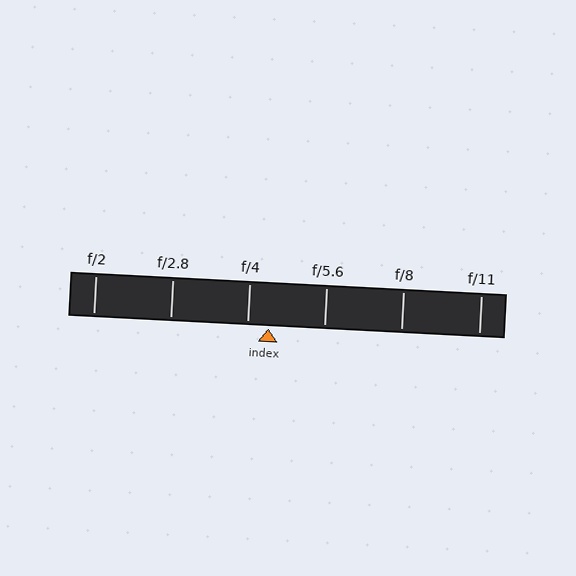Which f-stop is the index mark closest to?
The index mark is closest to f/4.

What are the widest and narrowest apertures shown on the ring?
The widest aperture shown is f/2 and the narrowest is f/11.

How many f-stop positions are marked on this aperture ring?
There are 6 f-stop positions marked.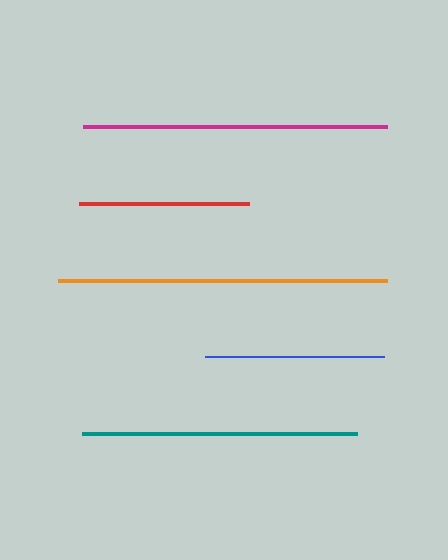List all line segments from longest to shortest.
From longest to shortest: orange, magenta, teal, blue, red.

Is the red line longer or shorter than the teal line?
The teal line is longer than the red line.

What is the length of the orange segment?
The orange segment is approximately 328 pixels long.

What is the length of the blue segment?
The blue segment is approximately 179 pixels long.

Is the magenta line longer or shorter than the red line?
The magenta line is longer than the red line.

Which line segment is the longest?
The orange line is the longest at approximately 328 pixels.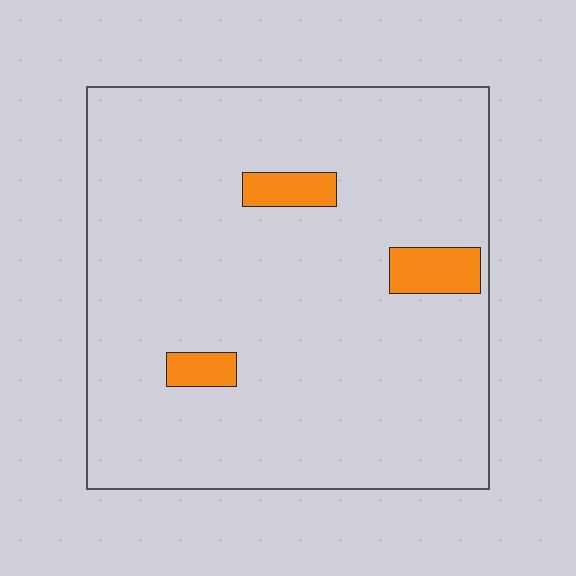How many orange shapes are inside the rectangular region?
3.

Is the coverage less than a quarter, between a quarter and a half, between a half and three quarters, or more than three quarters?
Less than a quarter.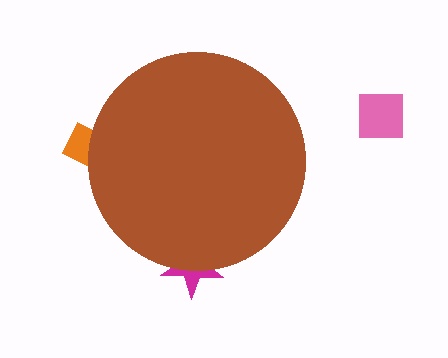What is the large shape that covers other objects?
A brown circle.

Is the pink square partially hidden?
No, the pink square is fully visible.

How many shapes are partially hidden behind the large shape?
2 shapes are partially hidden.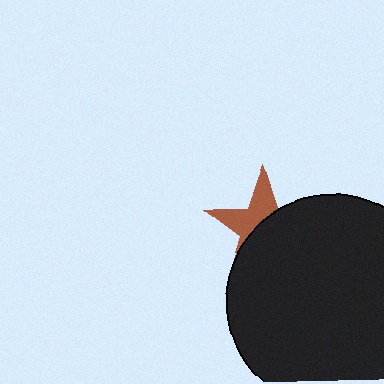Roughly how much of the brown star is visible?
A small part of it is visible (roughly 40%).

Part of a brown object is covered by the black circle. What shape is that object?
It is a star.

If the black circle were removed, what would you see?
You would see the complete brown star.